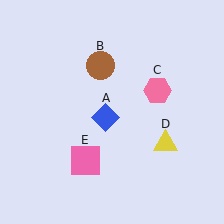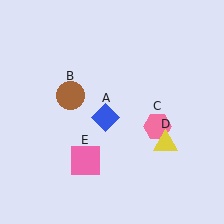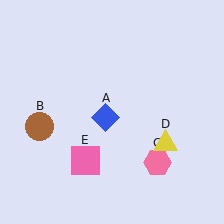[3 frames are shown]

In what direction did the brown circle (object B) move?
The brown circle (object B) moved down and to the left.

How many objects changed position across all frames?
2 objects changed position: brown circle (object B), pink hexagon (object C).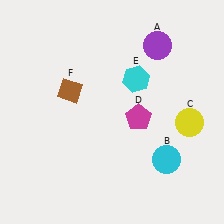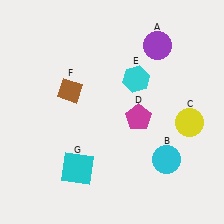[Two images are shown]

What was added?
A cyan square (G) was added in Image 2.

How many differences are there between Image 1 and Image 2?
There is 1 difference between the two images.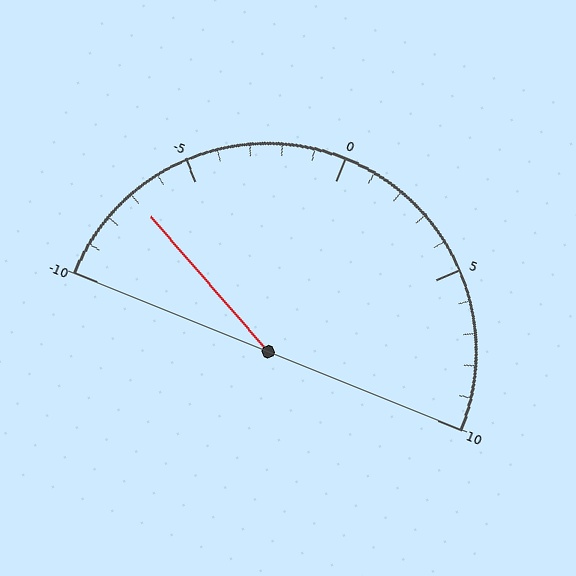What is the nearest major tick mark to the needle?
The nearest major tick mark is -5.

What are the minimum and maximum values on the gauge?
The gauge ranges from -10 to 10.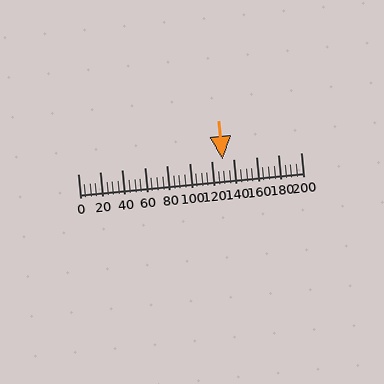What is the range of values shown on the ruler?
The ruler shows values from 0 to 200.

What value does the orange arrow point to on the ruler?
The orange arrow points to approximately 130.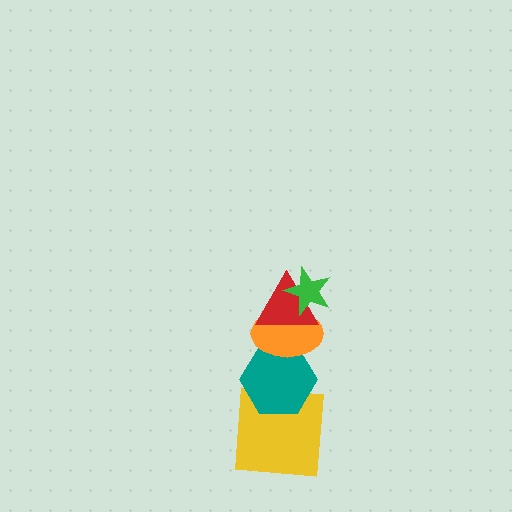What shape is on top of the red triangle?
The green star is on top of the red triangle.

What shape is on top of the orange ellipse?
The red triangle is on top of the orange ellipse.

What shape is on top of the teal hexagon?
The orange ellipse is on top of the teal hexagon.